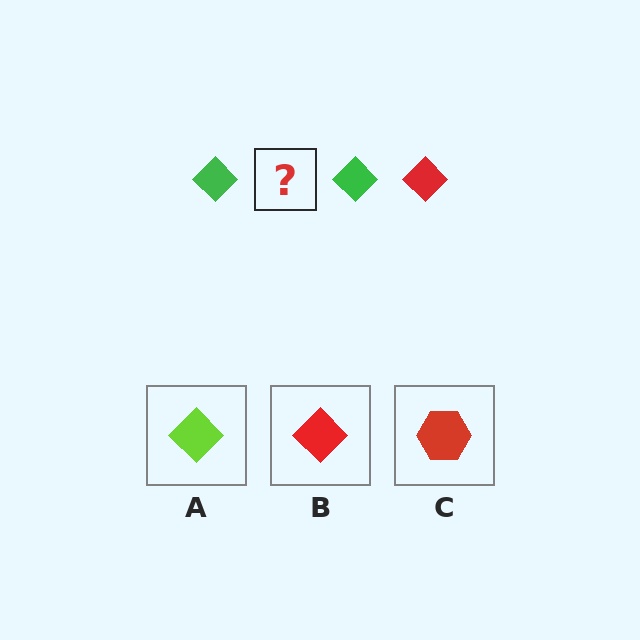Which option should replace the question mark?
Option B.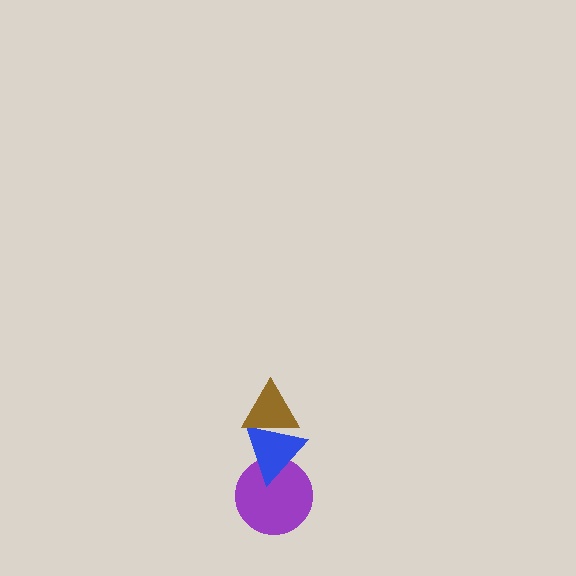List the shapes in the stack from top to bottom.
From top to bottom: the brown triangle, the blue triangle, the purple circle.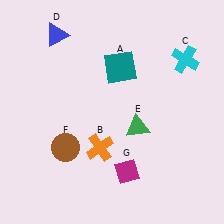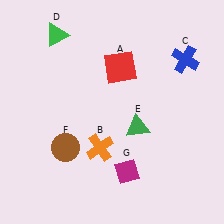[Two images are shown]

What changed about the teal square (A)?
In Image 1, A is teal. In Image 2, it changed to red.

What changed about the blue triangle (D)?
In Image 1, D is blue. In Image 2, it changed to green.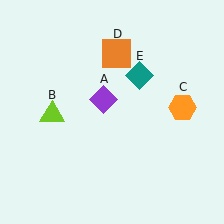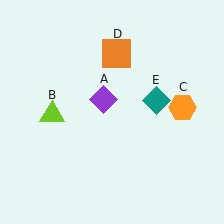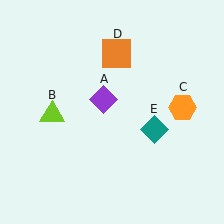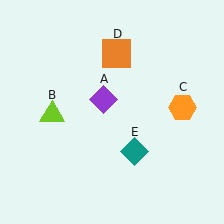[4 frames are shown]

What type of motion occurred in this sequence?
The teal diamond (object E) rotated clockwise around the center of the scene.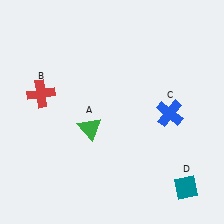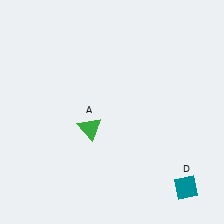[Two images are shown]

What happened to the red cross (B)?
The red cross (B) was removed in Image 2. It was in the top-left area of Image 1.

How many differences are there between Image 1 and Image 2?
There are 2 differences between the two images.